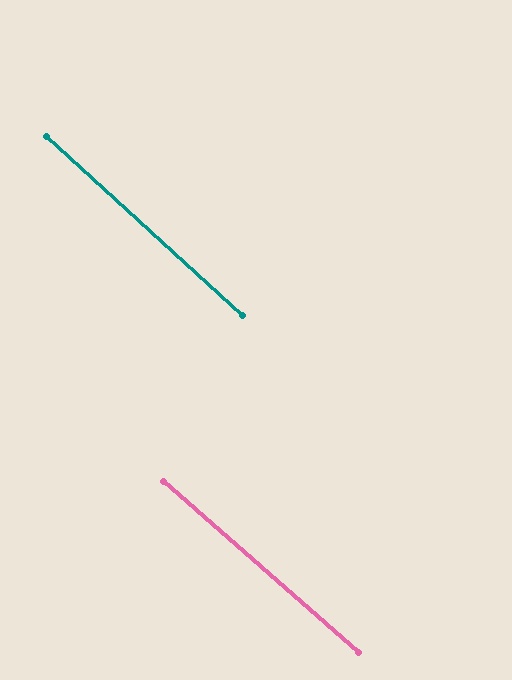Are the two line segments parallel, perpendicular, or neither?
Parallel — their directions differ by only 1.2°.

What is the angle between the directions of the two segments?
Approximately 1 degree.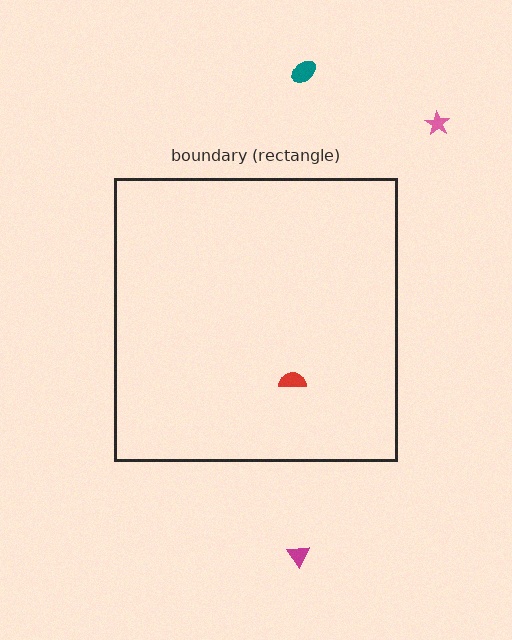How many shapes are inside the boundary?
1 inside, 3 outside.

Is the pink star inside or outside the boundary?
Outside.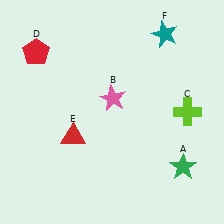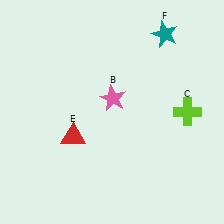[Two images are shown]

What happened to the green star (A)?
The green star (A) was removed in Image 2. It was in the bottom-right area of Image 1.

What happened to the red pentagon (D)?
The red pentagon (D) was removed in Image 2. It was in the top-left area of Image 1.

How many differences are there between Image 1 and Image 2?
There are 2 differences between the two images.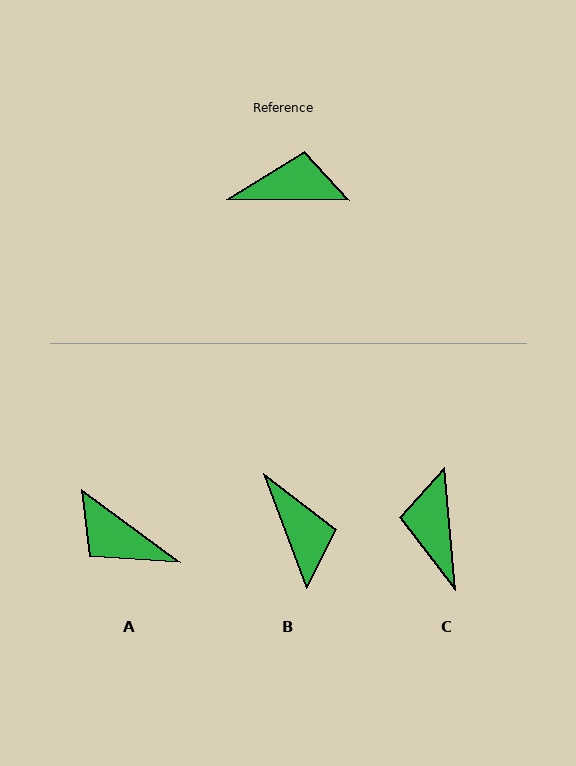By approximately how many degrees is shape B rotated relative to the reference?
Approximately 69 degrees clockwise.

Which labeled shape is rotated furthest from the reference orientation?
A, about 145 degrees away.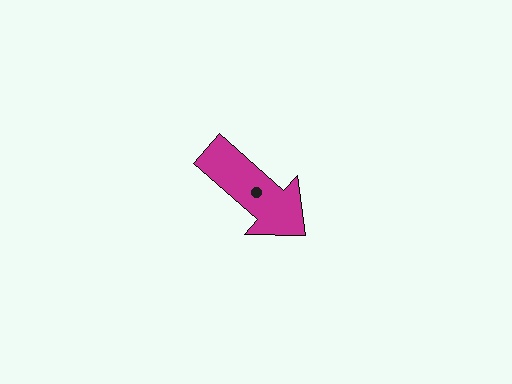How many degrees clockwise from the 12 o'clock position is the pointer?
Approximately 131 degrees.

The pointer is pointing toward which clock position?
Roughly 4 o'clock.